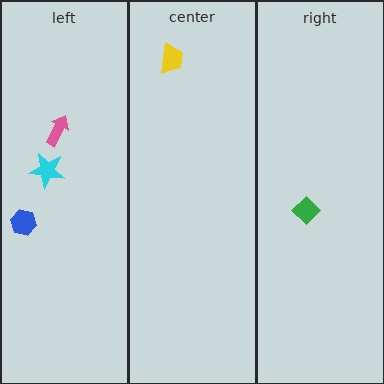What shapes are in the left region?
The blue hexagon, the cyan star, the pink arrow.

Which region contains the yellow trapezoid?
The center region.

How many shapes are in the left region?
3.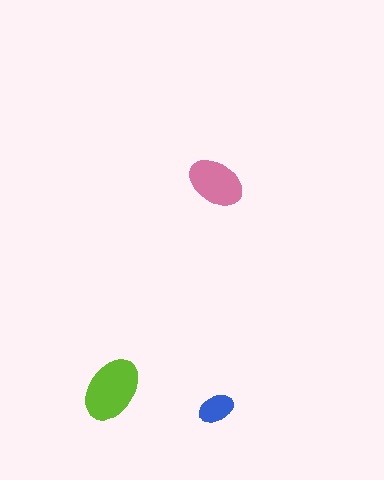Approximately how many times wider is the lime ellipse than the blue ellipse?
About 2 times wider.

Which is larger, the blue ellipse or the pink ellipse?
The pink one.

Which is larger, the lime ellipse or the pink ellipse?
The lime one.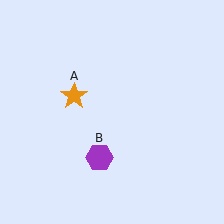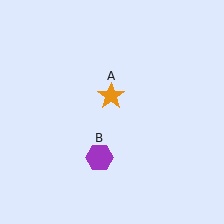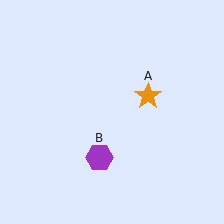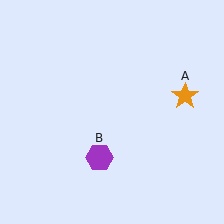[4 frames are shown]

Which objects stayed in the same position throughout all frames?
Purple hexagon (object B) remained stationary.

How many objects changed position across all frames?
1 object changed position: orange star (object A).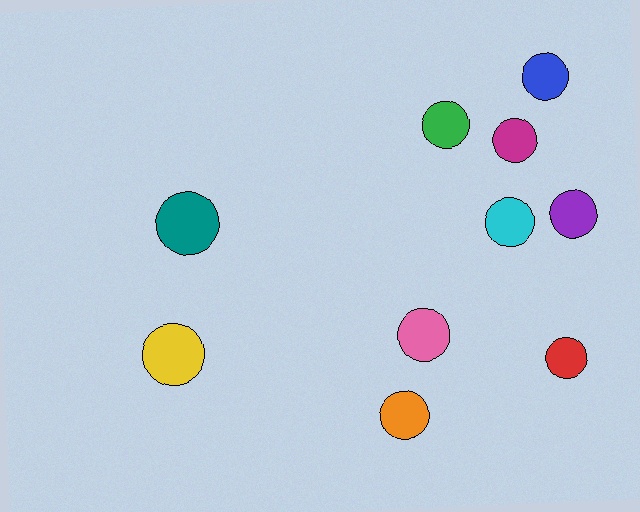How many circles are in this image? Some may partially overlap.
There are 10 circles.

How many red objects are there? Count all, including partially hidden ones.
There is 1 red object.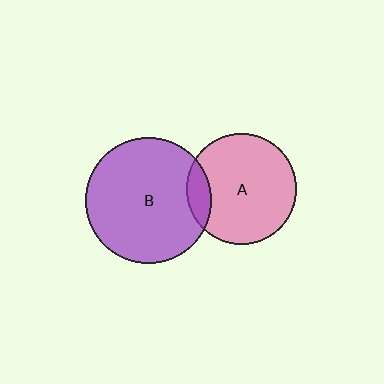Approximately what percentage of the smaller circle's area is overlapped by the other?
Approximately 15%.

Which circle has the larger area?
Circle B (purple).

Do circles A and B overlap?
Yes.